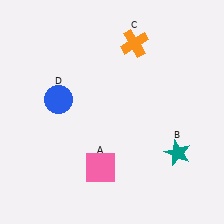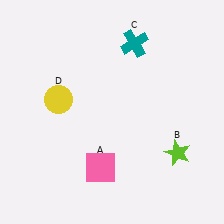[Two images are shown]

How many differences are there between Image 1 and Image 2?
There are 3 differences between the two images.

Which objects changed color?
B changed from teal to lime. C changed from orange to teal. D changed from blue to yellow.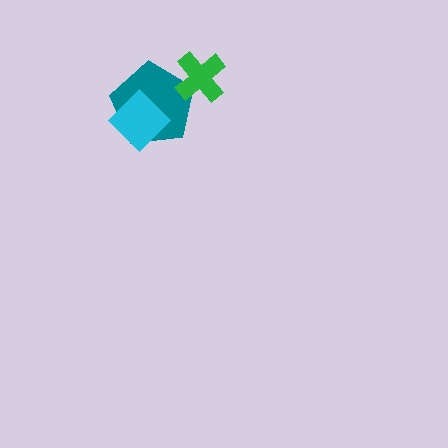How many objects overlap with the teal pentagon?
2 objects overlap with the teal pentagon.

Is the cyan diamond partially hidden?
No, no other shape covers it.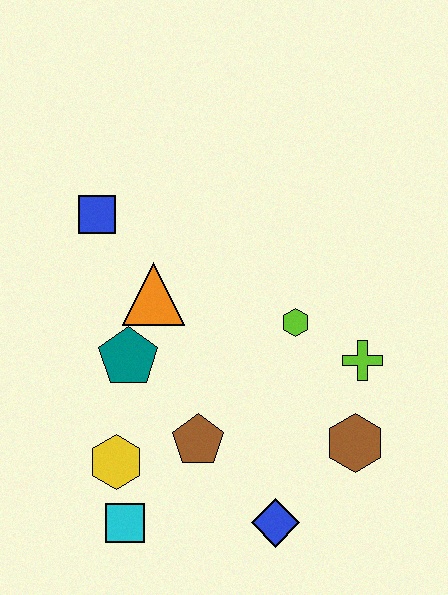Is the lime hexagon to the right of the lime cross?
No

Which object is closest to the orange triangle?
The teal pentagon is closest to the orange triangle.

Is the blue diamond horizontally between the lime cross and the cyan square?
Yes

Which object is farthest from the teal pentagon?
The brown hexagon is farthest from the teal pentagon.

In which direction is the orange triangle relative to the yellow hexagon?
The orange triangle is above the yellow hexagon.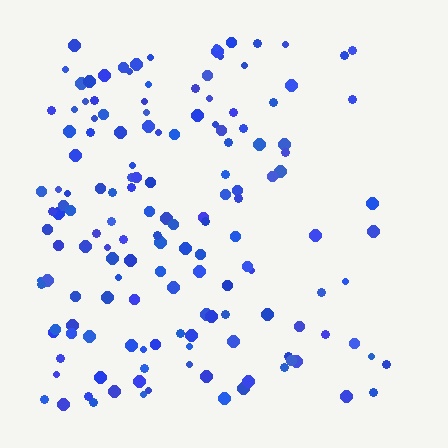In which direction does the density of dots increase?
From right to left, with the left side densest.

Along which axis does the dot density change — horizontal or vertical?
Horizontal.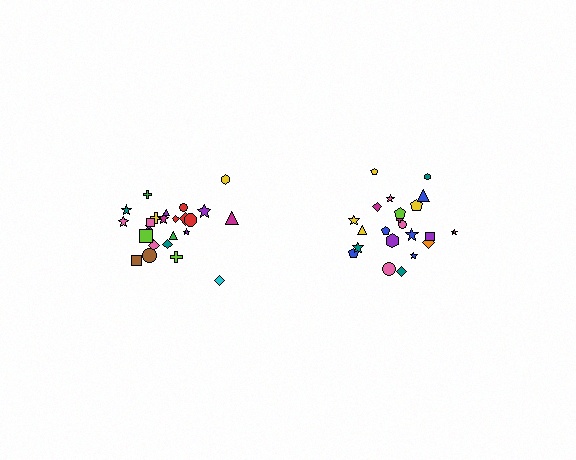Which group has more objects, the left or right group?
The left group.